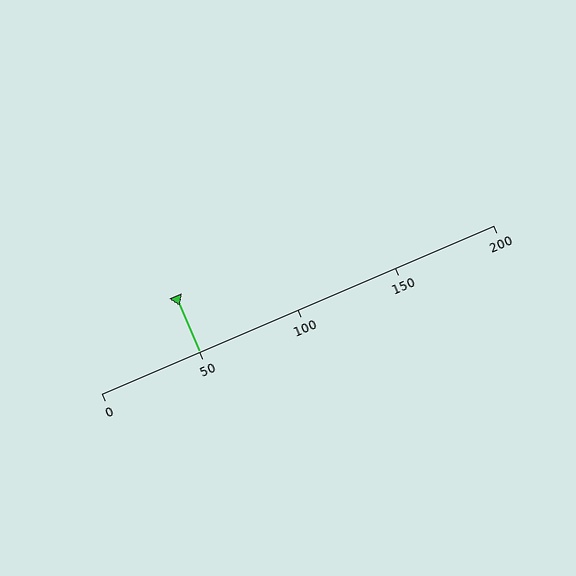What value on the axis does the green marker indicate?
The marker indicates approximately 50.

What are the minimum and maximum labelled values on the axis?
The axis runs from 0 to 200.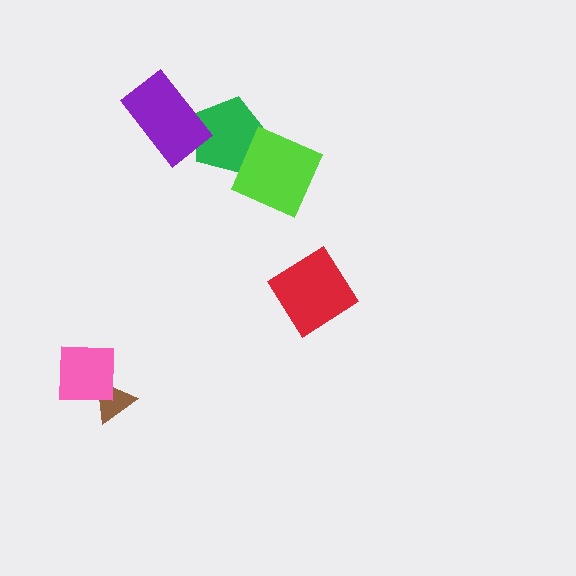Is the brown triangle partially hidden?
Yes, it is partially covered by another shape.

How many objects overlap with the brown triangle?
1 object overlaps with the brown triangle.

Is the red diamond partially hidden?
No, no other shape covers it.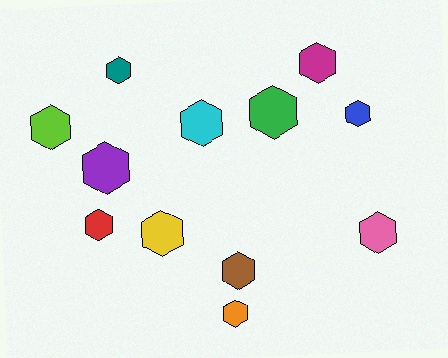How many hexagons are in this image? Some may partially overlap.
There are 12 hexagons.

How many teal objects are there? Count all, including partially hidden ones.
There is 1 teal object.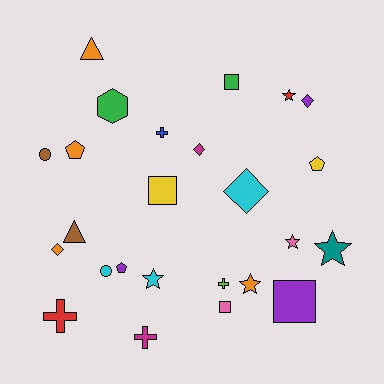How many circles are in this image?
There are 2 circles.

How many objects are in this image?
There are 25 objects.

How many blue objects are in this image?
There is 1 blue object.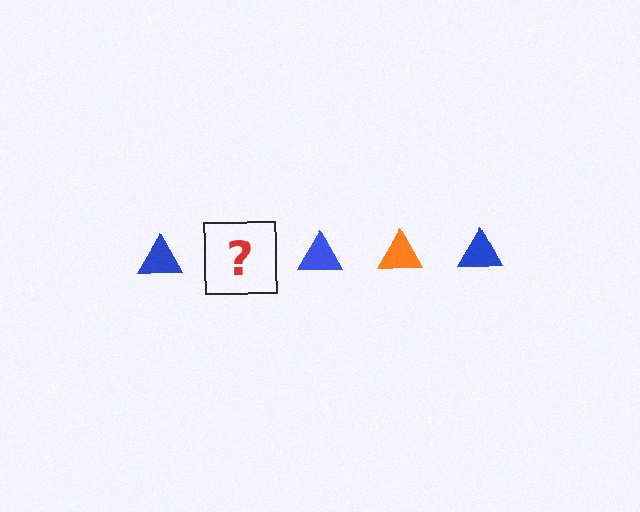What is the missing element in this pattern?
The missing element is an orange triangle.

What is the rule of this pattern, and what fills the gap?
The rule is that the pattern cycles through blue, orange triangles. The gap should be filled with an orange triangle.